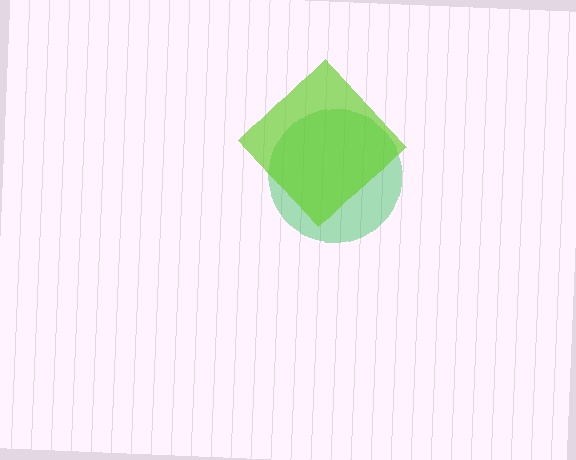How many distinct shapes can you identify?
There are 2 distinct shapes: a green circle, a lime diamond.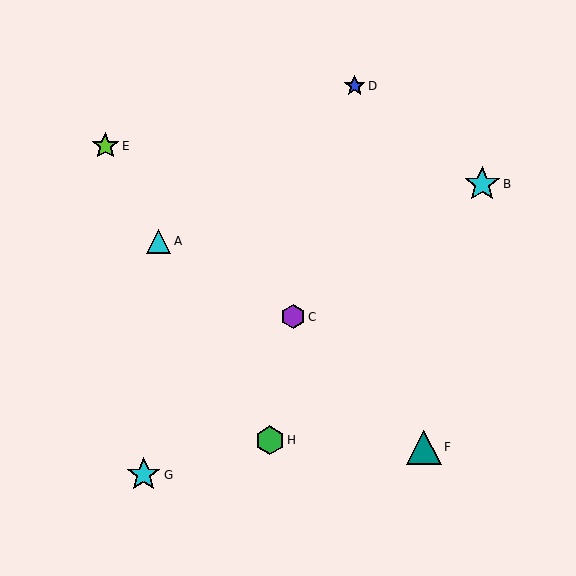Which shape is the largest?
The cyan star (labeled B) is the largest.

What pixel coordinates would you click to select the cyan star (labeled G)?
Click at (144, 475) to select the cyan star G.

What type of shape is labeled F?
Shape F is a teal triangle.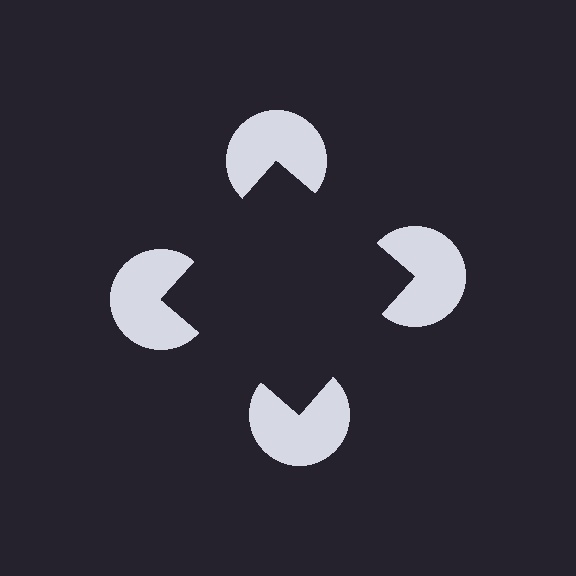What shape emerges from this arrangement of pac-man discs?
An illusory square — its edges are inferred from the aligned wedge cuts in the pac-man discs, not physically drawn.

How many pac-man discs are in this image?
There are 4 — one at each vertex of the illusory square.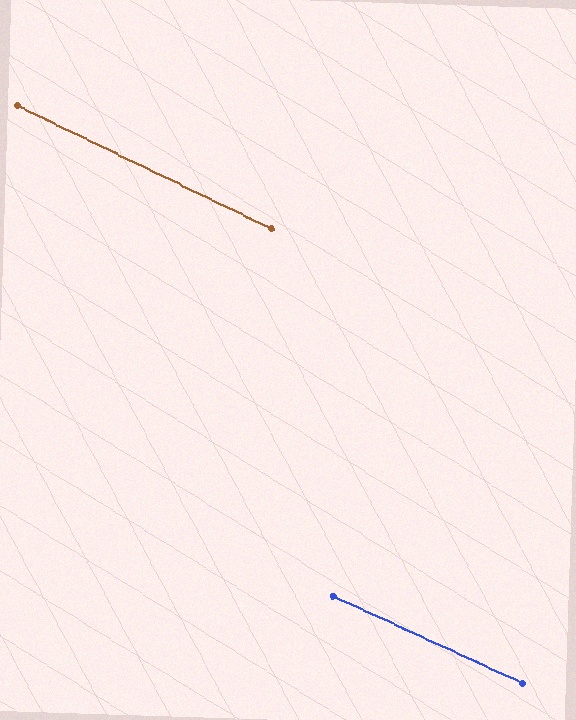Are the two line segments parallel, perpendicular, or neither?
Parallel — their directions differ by only 1.2°.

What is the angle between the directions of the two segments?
Approximately 1 degree.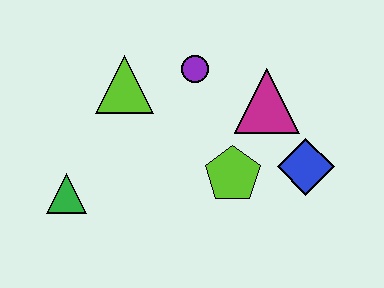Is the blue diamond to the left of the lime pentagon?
No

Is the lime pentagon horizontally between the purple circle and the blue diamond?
Yes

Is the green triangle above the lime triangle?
No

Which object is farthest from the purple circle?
The green triangle is farthest from the purple circle.